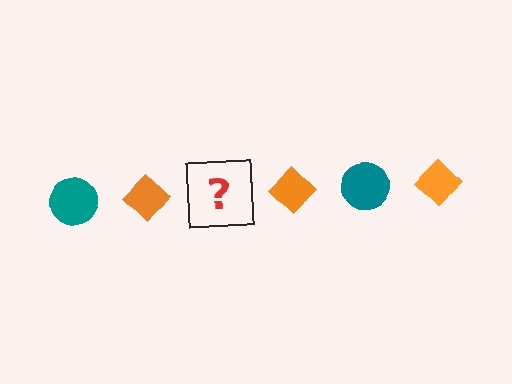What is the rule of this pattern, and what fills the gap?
The rule is that the pattern alternates between teal circle and orange diamond. The gap should be filled with a teal circle.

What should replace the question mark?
The question mark should be replaced with a teal circle.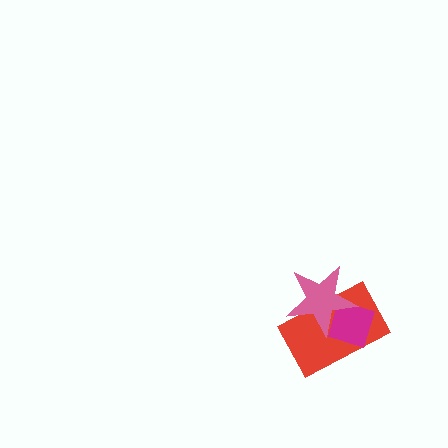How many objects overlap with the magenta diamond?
2 objects overlap with the magenta diamond.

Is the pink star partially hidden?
No, no other shape covers it.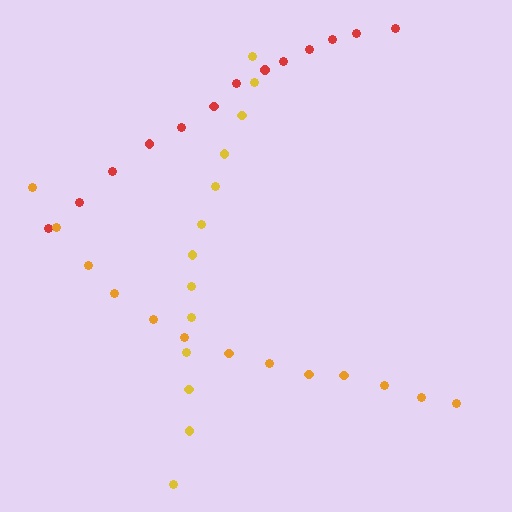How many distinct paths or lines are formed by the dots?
There are 3 distinct paths.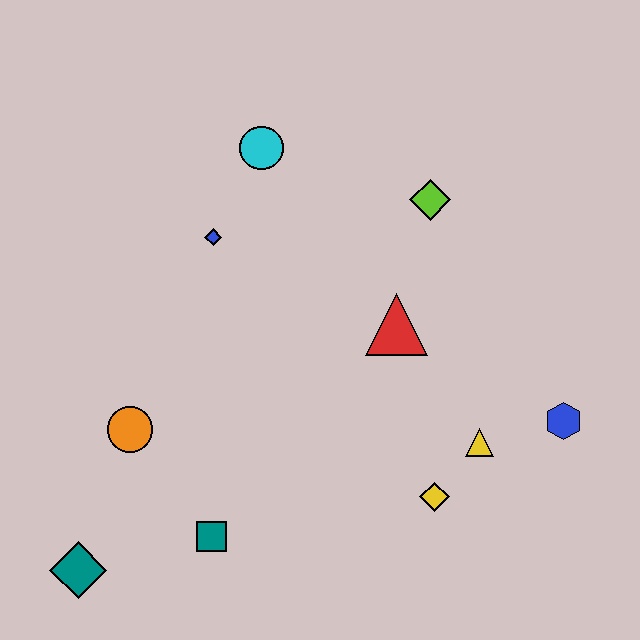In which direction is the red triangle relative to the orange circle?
The red triangle is to the right of the orange circle.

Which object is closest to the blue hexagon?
The yellow triangle is closest to the blue hexagon.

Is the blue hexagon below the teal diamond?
No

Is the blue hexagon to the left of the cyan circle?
No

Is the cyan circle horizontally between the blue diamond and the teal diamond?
No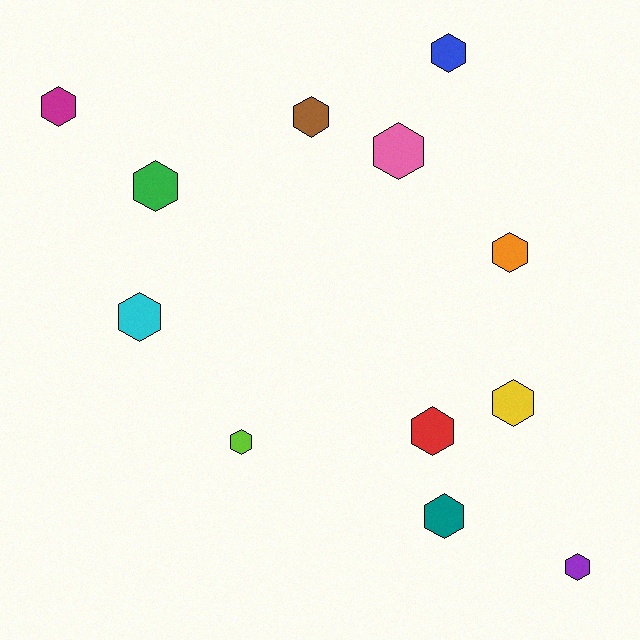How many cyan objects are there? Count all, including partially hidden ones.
There is 1 cyan object.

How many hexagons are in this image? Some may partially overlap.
There are 12 hexagons.